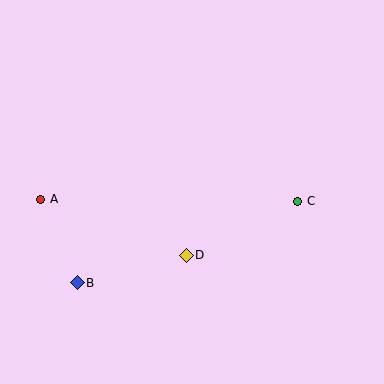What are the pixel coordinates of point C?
Point C is at (298, 201).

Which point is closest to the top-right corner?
Point C is closest to the top-right corner.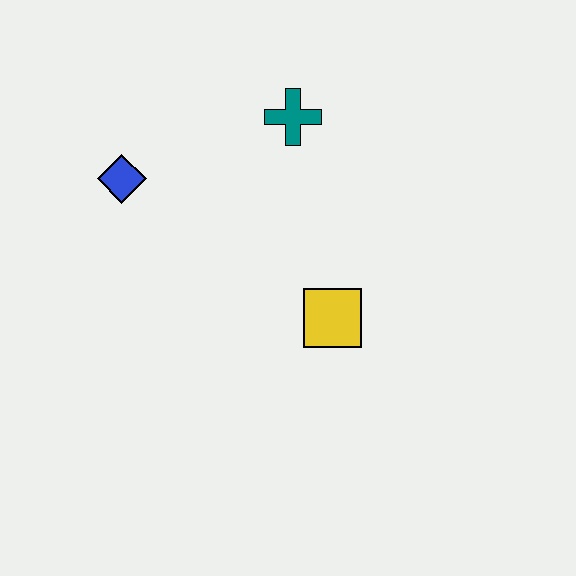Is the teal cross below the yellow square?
No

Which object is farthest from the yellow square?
The blue diamond is farthest from the yellow square.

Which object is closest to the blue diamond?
The teal cross is closest to the blue diamond.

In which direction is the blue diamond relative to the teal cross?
The blue diamond is to the left of the teal cross.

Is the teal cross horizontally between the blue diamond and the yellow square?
Yes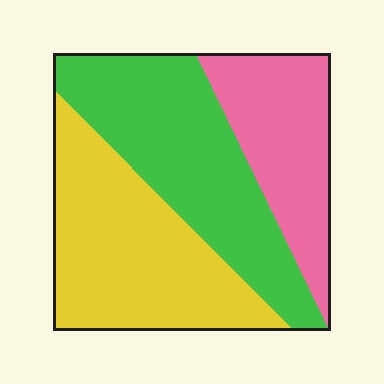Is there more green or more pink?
Green.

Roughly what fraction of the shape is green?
Green covers 38% of the shape.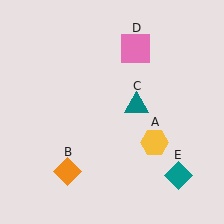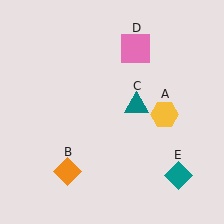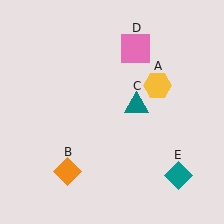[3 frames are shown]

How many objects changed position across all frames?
1 object changed position: yellow hexagon (object A).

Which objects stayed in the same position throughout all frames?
Orange diamond (object B) and teal triangle (object C) and pink square (object D) and teal diamond (object E) remained stationary.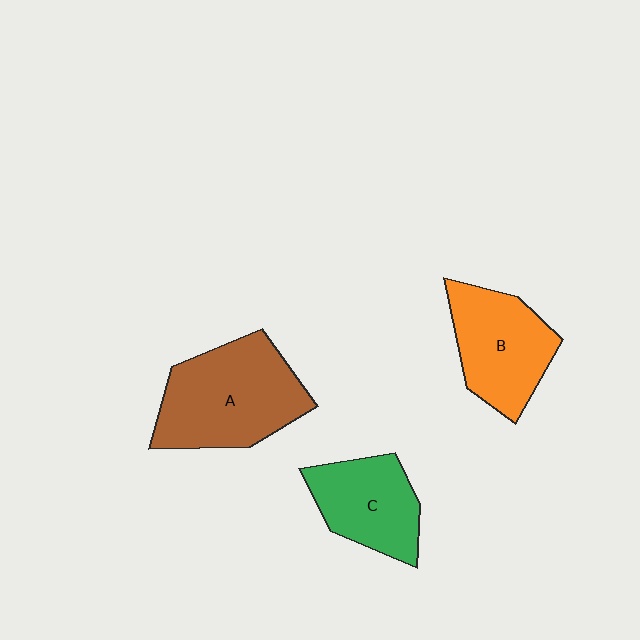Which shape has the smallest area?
Shape C (green).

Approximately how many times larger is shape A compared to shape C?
Approximately 1.5 times.